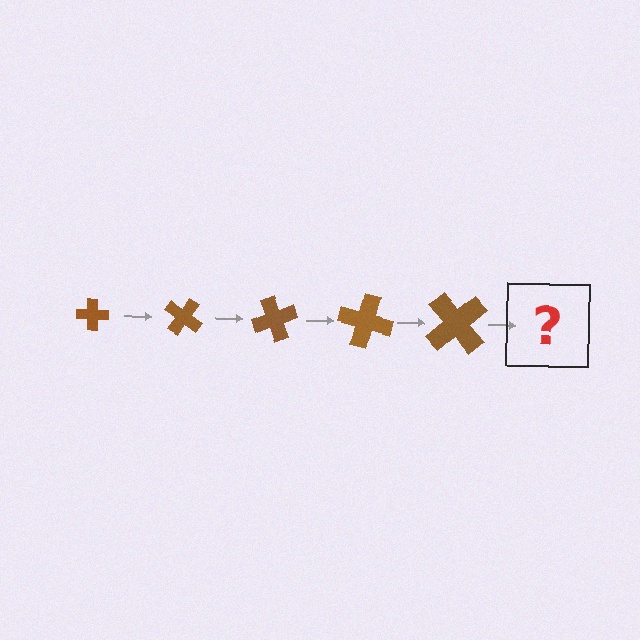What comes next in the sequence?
The next element should be a cross, larger than the previous one and rotated 175 degrees from the start.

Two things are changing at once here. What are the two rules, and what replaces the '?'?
The two rules are that the cross grows larger each step and it rotates 35 degrees each step. The '?' should be a cross, larger than the previous one and rotated 175 degrees from the start.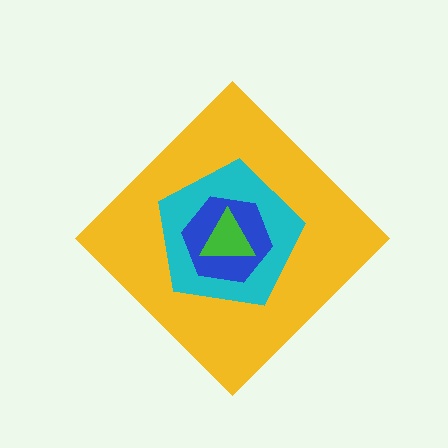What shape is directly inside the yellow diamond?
The cyan pentagon.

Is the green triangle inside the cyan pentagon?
Yes.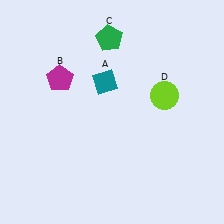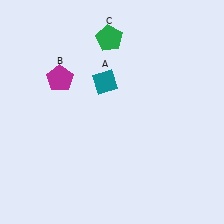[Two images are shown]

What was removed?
The lime circle (D) was removed in Image 2.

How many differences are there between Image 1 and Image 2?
There is 1 difference between the two images.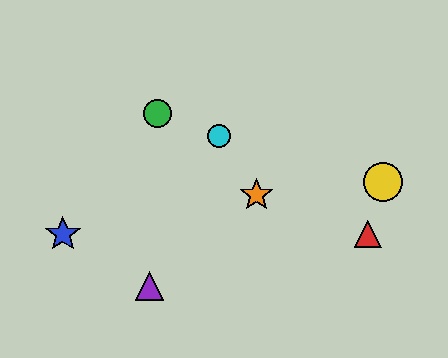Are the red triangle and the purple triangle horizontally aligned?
No, the red triangle is at y≈234 and the purple triangle is at y≈286.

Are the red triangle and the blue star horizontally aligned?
Yes, both are at y≈234.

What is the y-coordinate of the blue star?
The blue star is at y≈234.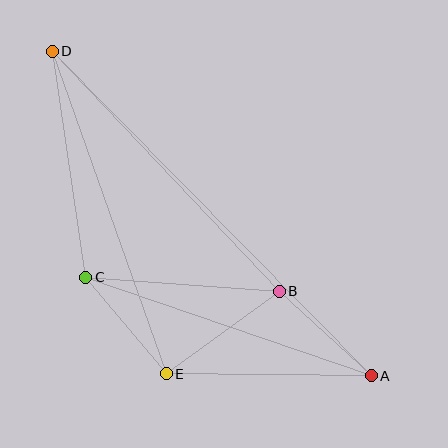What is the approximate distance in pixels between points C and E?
The distance between C and E is approximately 126 pixels.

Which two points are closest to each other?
Points A and B are closest to each other.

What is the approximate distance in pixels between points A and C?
The distance between A and C is approximately 302 pixels.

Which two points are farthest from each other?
Points A and D are farthest from each other.